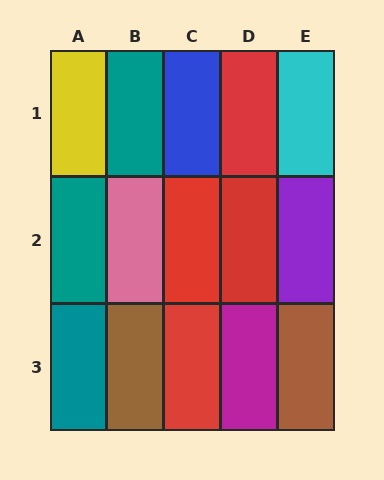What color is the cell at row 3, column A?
Teal.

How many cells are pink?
1 cell is pink.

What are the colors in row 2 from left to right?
Teal, pink, red, red, purple.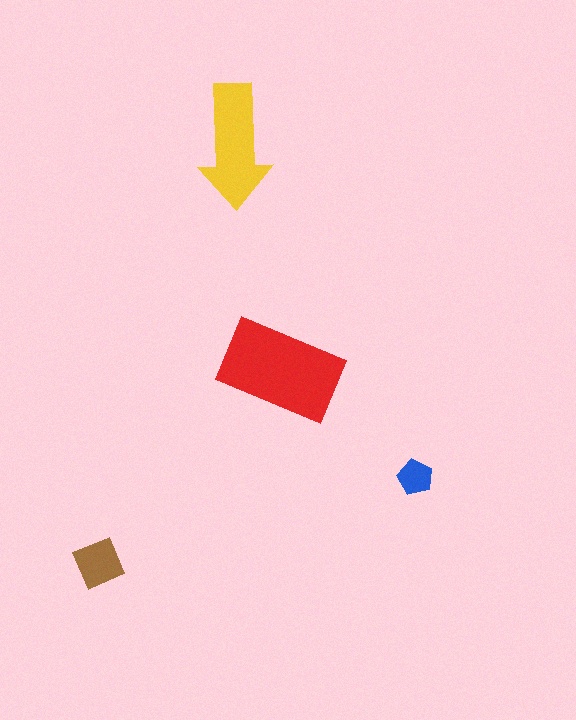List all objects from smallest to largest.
The blue pentagon, the brown diamond, the yellow arrow, the red rectangle.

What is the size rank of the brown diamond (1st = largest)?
3rd.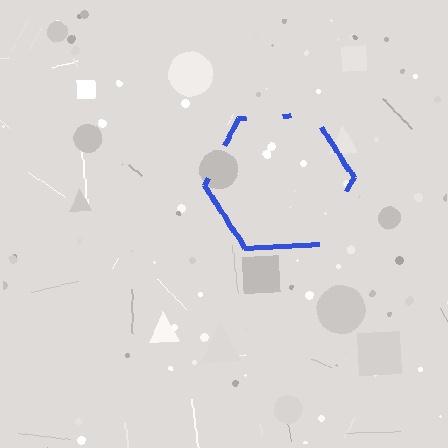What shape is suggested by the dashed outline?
The dashed outline suggests a hexagon.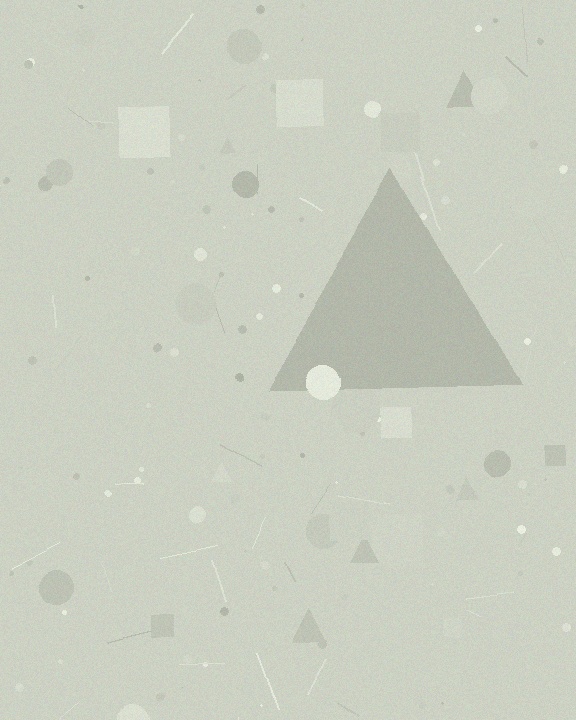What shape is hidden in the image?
A triangle is hidden in the image.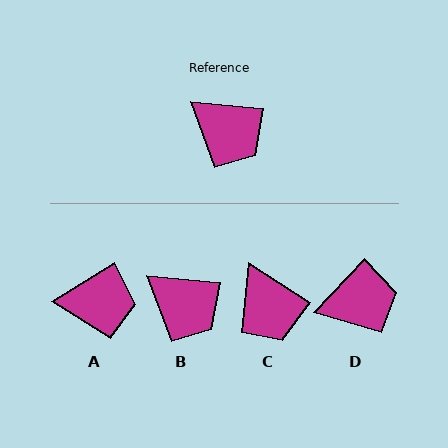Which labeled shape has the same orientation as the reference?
B.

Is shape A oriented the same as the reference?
No, it is off by about 37 degrees.